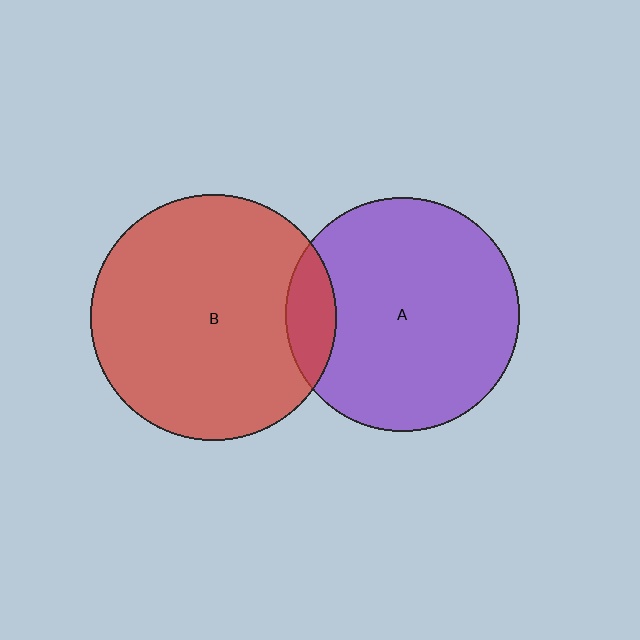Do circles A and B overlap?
Yes.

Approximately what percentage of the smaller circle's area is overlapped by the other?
Approximately 10%.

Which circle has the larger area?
Circle B (red).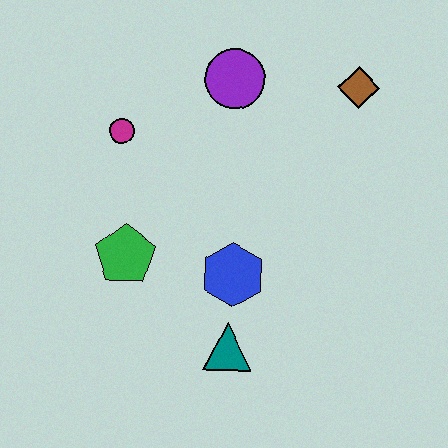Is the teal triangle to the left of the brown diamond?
Yes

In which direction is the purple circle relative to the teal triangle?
The purple circle is above the teal triangle.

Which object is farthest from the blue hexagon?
The brown diamond is farthest from the blue hexagon.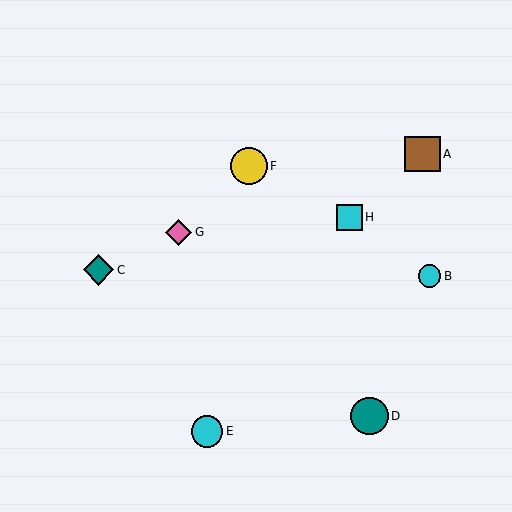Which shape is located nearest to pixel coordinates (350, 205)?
The cyan square (labeled H) at (349, 217) is nearest to that location.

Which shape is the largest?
The teal circle (labeled D) is the largest.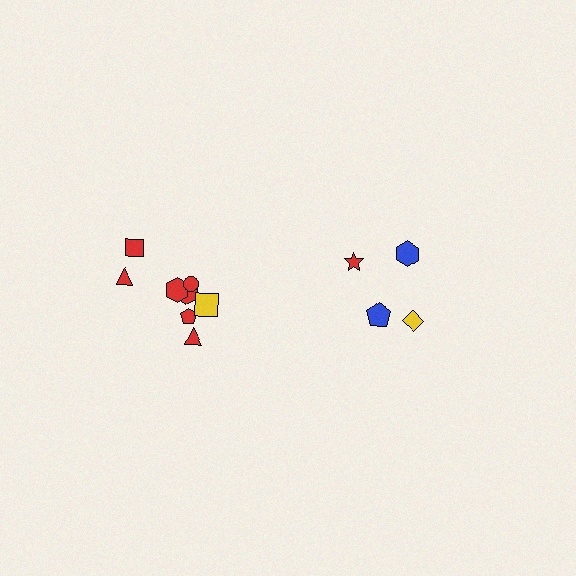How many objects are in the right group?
There are 4 objects.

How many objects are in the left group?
There are 8 objects.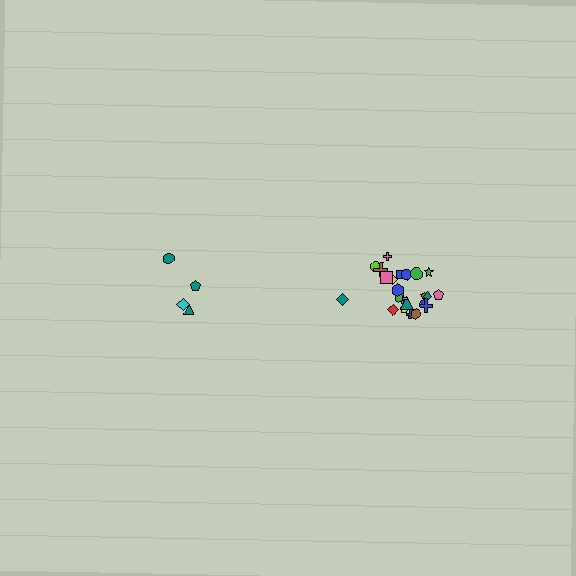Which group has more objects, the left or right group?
The right group.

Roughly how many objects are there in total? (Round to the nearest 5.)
Roughly 30 objects in total.